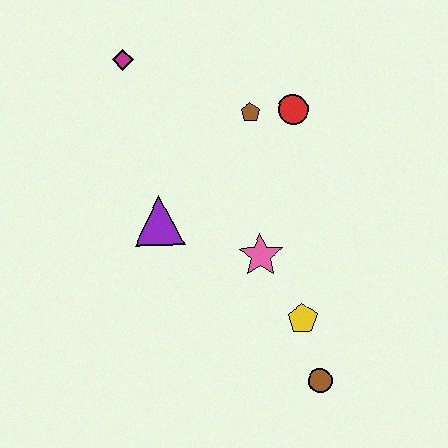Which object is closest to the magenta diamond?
The brown pentagon is closest to the magenta diamond.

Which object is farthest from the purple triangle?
The brown circle is farthest from the purple triangle.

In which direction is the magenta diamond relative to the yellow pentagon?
The magenta diamond is above the yellow pentagon.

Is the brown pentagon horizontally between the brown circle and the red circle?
No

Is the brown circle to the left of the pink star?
No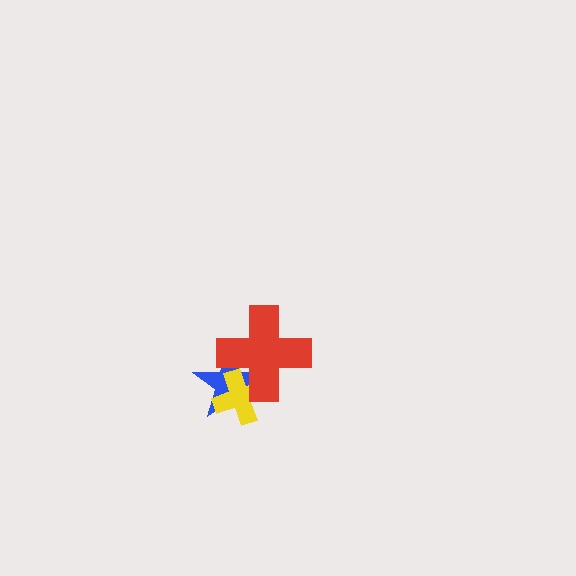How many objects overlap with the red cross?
2 objects overlap with the red cross.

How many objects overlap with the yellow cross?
2 objects overlap with the yellow cross.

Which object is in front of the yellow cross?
The red cross is in front of the yellow cross.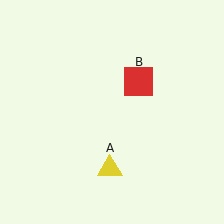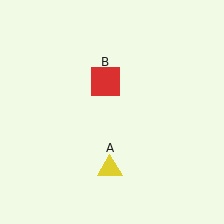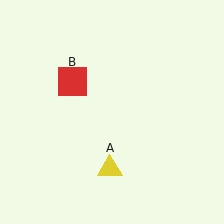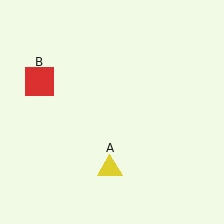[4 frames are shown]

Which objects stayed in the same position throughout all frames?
Yellow triangle (object A) remained stationary.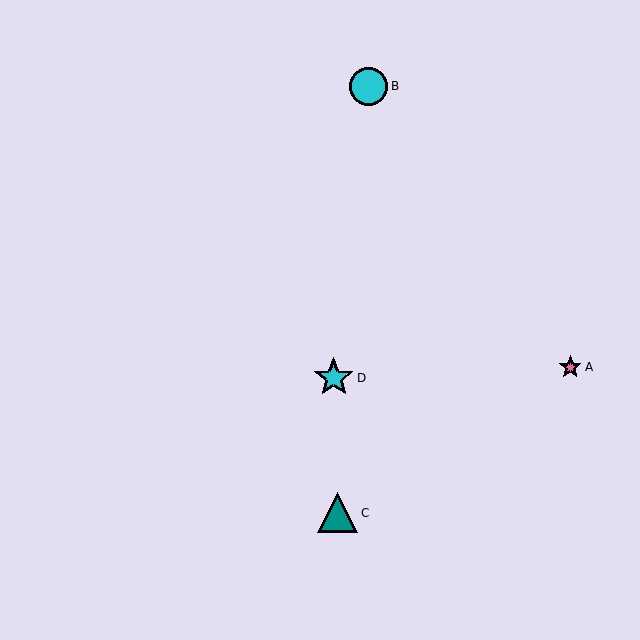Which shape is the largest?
The teal triangle (labeled C) is the largest.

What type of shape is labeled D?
Shape D is a cyan star.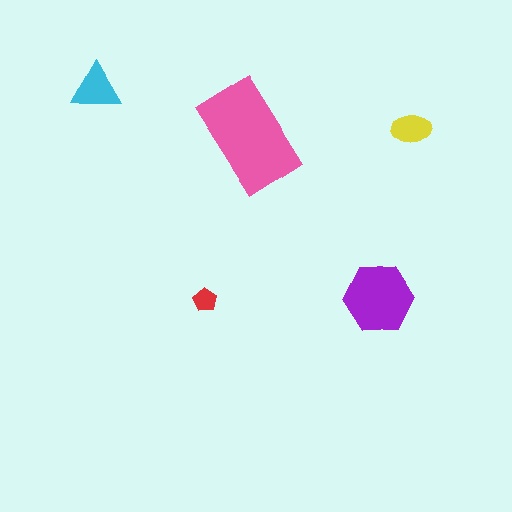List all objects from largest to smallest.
The pink rectangle, the purple hexagon, the cyan triangle, the yellow ellipse, the red pentagon.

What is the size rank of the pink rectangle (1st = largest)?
1st.